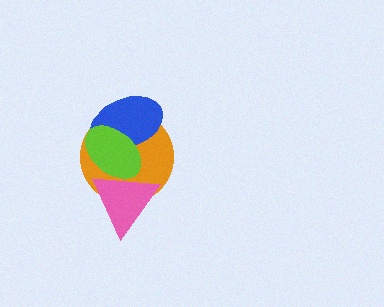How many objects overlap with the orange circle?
3 objects overlap with the orange circle.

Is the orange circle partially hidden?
Yes, it is partially covered by another shape.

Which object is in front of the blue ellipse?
The lime ellipse is in front of the blue ellipse.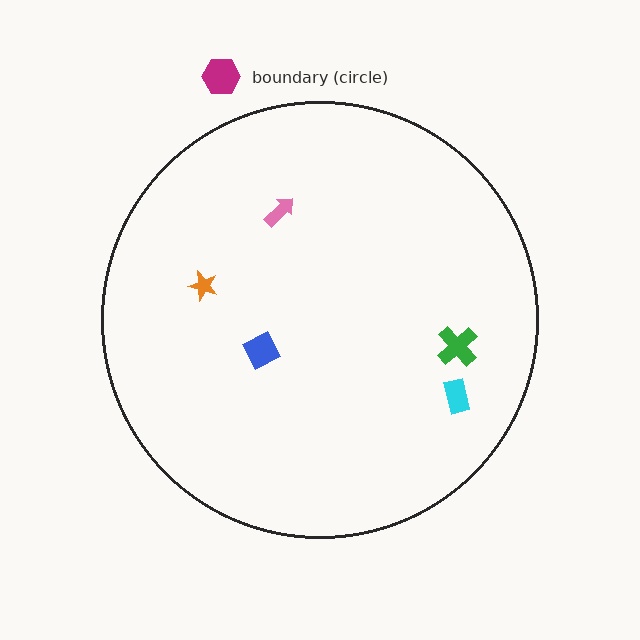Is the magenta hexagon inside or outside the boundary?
Outside.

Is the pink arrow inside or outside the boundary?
Inside.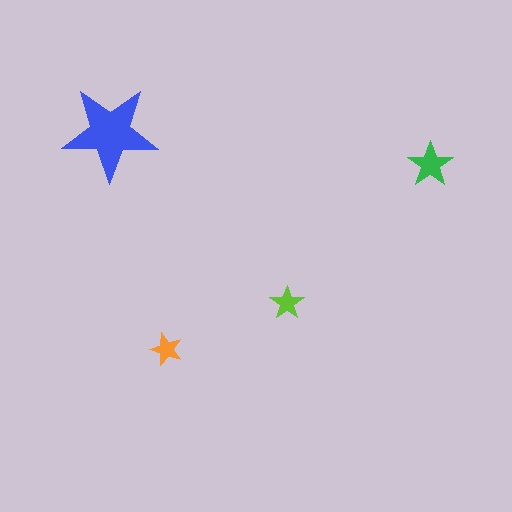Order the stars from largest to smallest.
the blue one, the green one, the lime one, the orange one.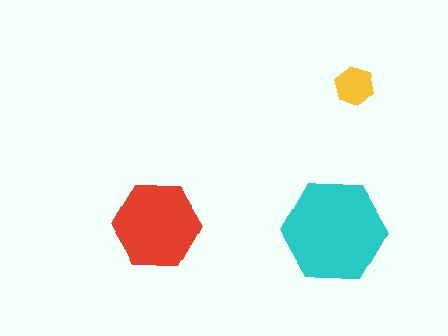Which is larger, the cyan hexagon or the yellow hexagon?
The cyan one.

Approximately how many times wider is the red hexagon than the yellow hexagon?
About 2 times wider.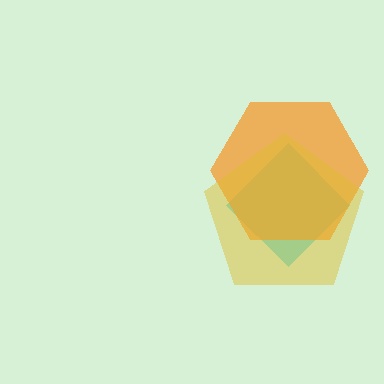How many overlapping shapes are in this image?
There are 3 overlapping shapes in the image.